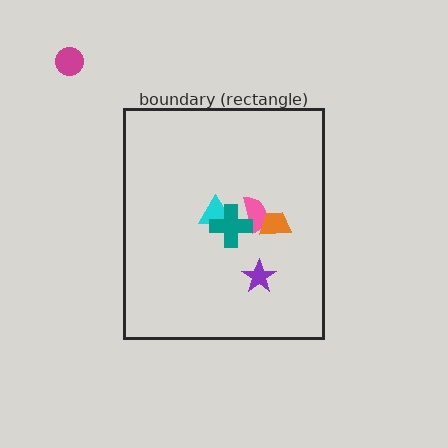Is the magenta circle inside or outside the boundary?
Outside.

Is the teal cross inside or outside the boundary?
Inside.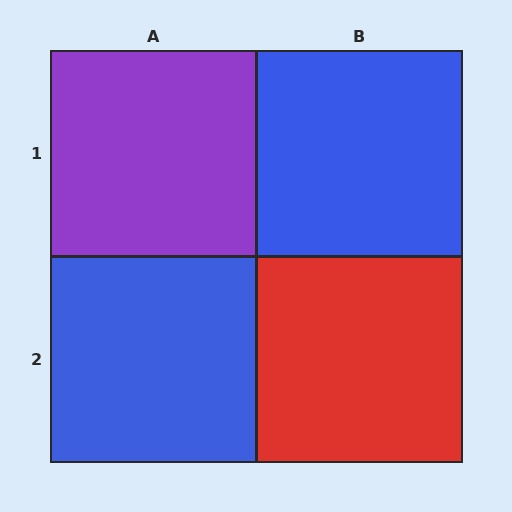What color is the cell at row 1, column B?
Blue.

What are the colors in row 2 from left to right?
Blue, red.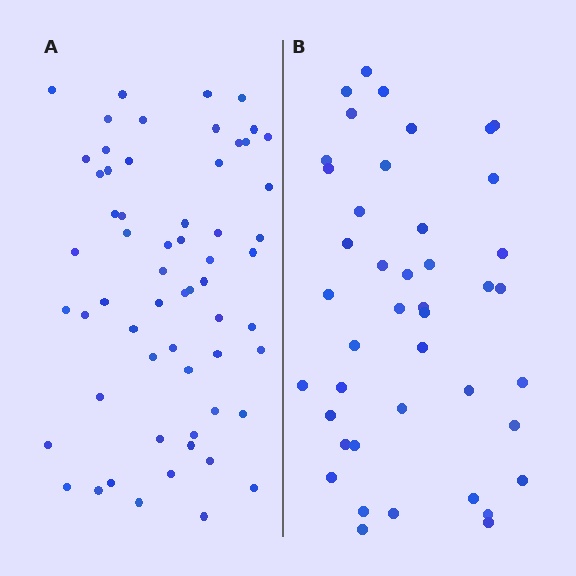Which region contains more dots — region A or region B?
Region A (the left region) has more dots.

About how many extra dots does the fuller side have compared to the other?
Region A has approximately 15 more dots than region B.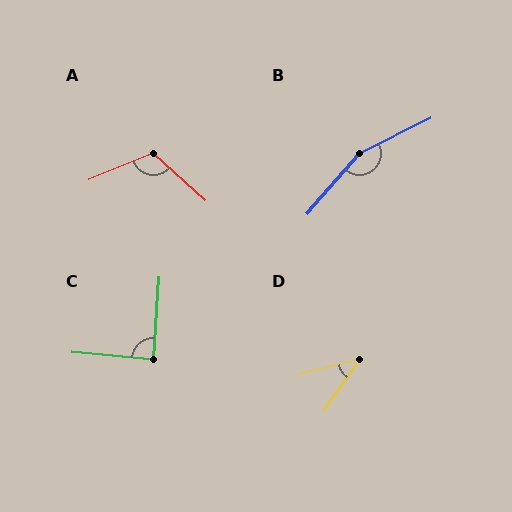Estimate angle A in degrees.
Approximately 115 degrees.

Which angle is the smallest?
D, at approximately 41 degrees.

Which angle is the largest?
B, at approximately 157 degrees.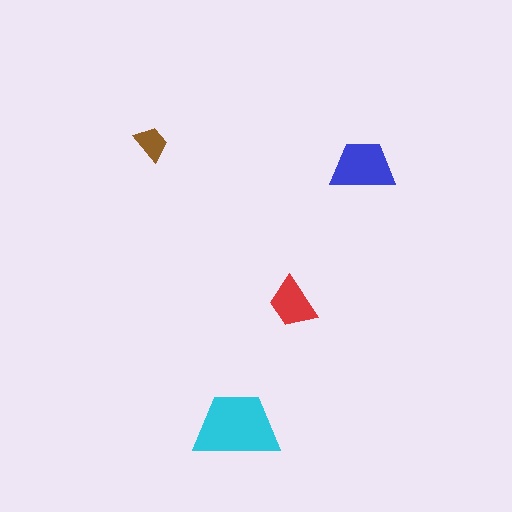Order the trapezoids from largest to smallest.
the cyan one, the blue one, the red one, the brown one.